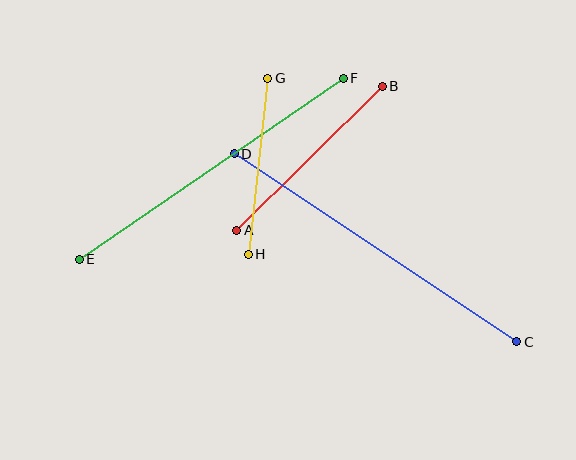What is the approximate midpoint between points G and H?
The midpoint is at approximately (258, 166) pixels.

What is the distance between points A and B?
The distance is approximately 205 pixels.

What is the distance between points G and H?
The distance is approximately 177 pixels.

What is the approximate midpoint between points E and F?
The midpoint is at approximately (211, 169) pixels.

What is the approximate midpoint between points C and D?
The midpoint is at approximately (376, 248) pixels.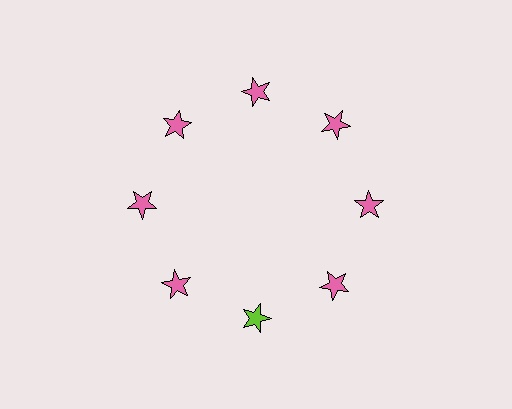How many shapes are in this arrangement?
There are 8 shapes arranged in a ring pattern.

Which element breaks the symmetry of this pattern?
The lime star at roughly the 6 o'clock position breaks the symmetry. All other shapes are pink stars.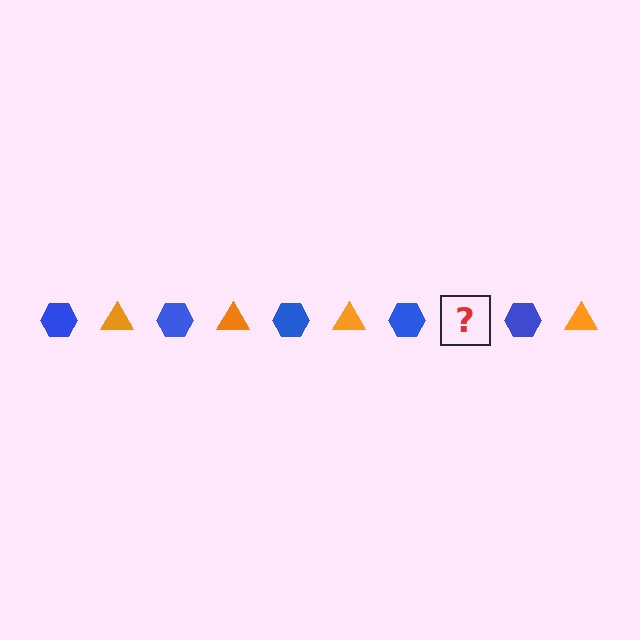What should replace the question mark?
The question mark should be replaced with an orange triangle.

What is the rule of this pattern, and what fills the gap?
The rule is that the pattern alternates between blue hexagon and orange triangle. The gap should be filled with an orange triangle.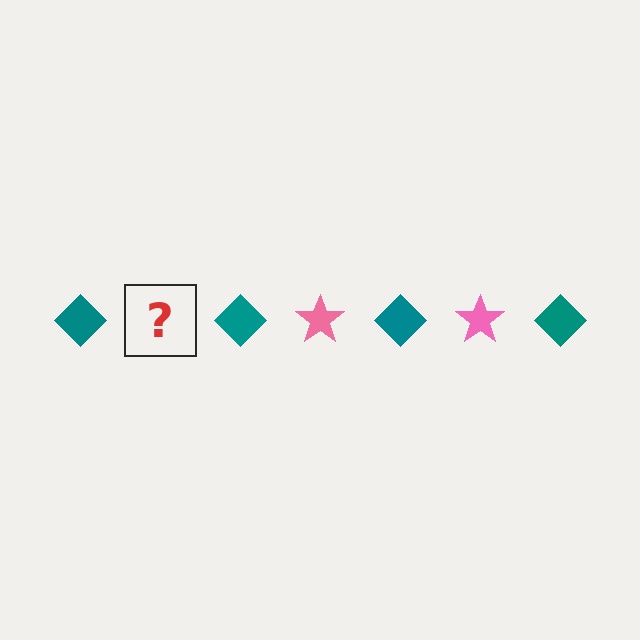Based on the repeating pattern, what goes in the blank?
The blank should be a pink star.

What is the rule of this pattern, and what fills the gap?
The rule is that the pattern alternates between teal diamond and pink star. The gap should be filled with a pink star.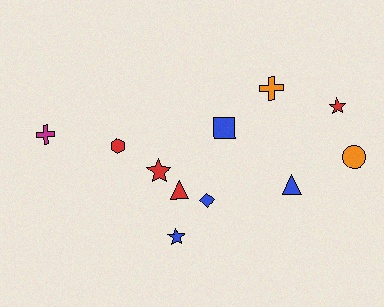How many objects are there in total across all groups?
There are 11 objects.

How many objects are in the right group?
There are 7 objects.